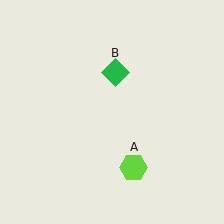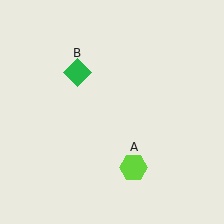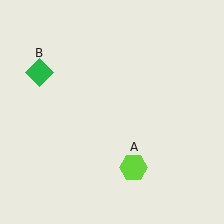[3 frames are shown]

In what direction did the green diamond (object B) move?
The green diamond (object B) moved left.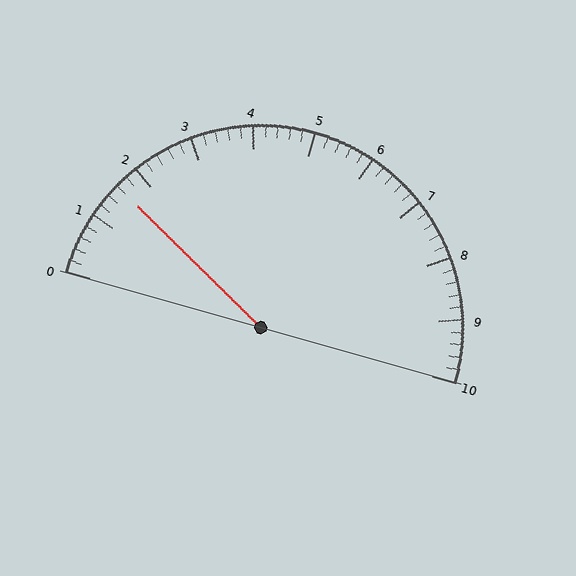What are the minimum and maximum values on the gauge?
The gauge ranges from 0 to 10.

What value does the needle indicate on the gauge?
The needle indicates approximately 1.6.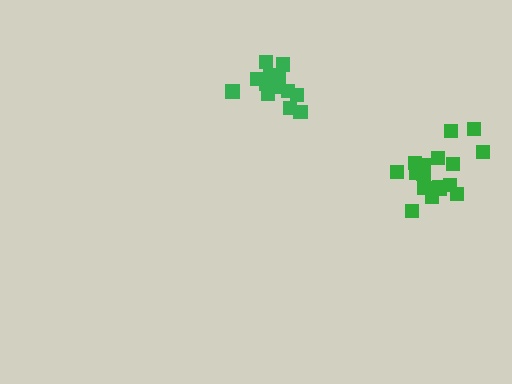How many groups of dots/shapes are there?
There are 2 groups.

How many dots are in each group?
Group 1: 15 dots, Group 2: 18 dots (33 total).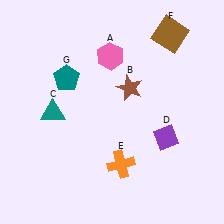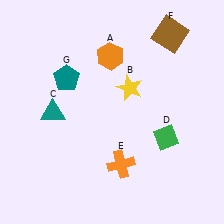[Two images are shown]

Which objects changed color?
A changed from pink to orange. B changed from brown to yellow. D changed from purple to green.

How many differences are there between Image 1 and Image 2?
There are 3 differences between the two images.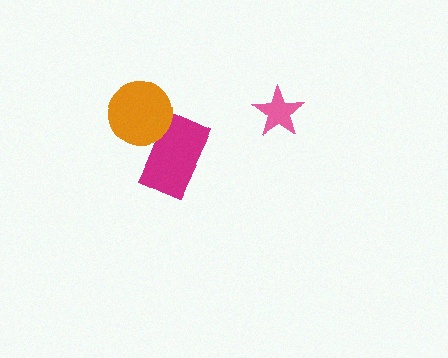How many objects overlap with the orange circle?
1 object overlaps with the orange circle.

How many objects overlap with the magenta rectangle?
1 object overlaps with the magenta rectangle.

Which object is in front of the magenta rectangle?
The orange circle is in front of the magenta rectangle.